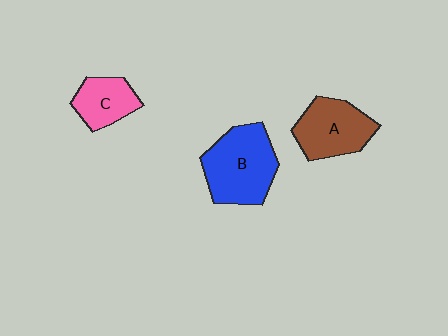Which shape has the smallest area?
Shape C (pink).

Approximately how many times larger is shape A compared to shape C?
Approximately 1.4 times.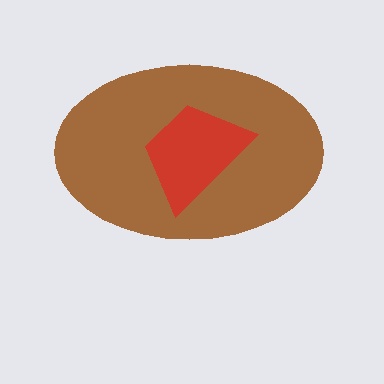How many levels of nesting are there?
2.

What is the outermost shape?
The brown ellipse.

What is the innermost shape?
The red trapezoid.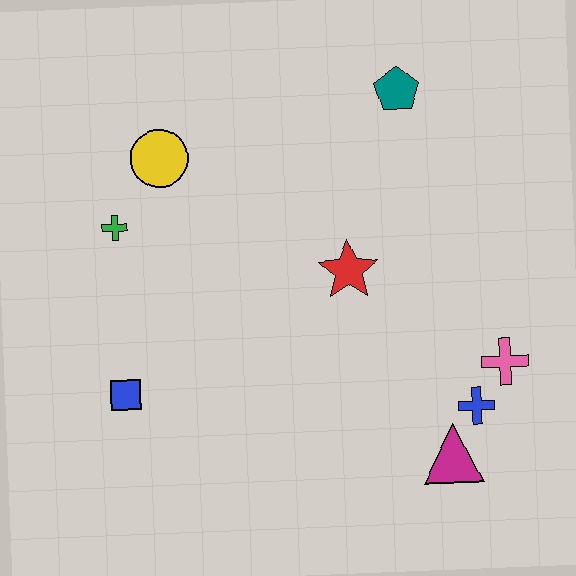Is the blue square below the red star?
Yes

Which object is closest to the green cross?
The yellow circle is closest to the green cross.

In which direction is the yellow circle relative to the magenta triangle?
The yellow circle is above the magenta triangle.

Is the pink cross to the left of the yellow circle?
No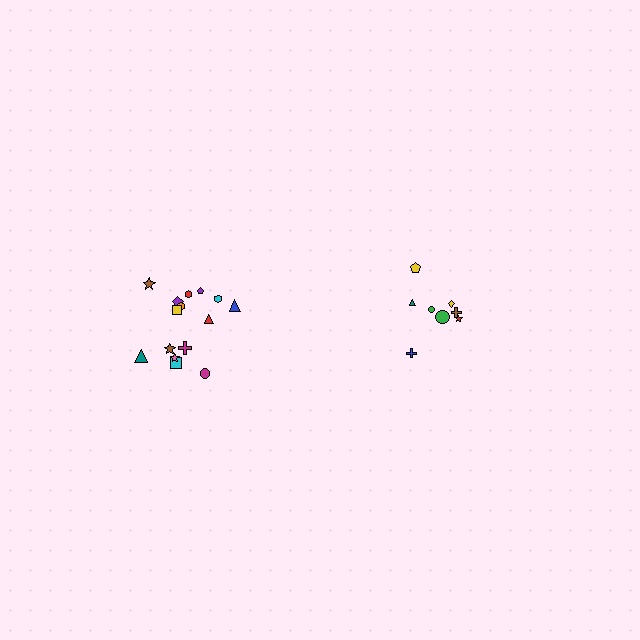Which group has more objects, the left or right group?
The left group.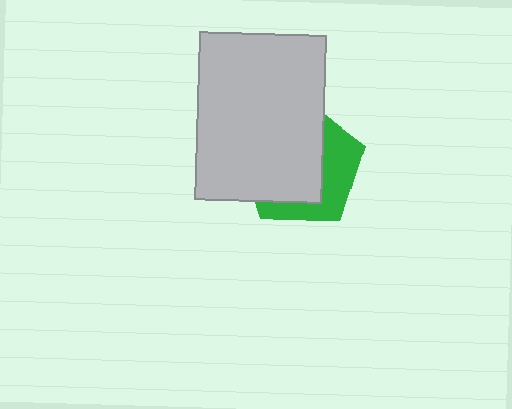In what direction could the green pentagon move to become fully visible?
The green pentagon could move right. That would shift it out from behind the light gray rectangle entirely.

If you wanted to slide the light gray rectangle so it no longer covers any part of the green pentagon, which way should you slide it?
Slide it left — that is the most direct way to separate the two shapes.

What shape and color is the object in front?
The object in front is a light gray rectangle.